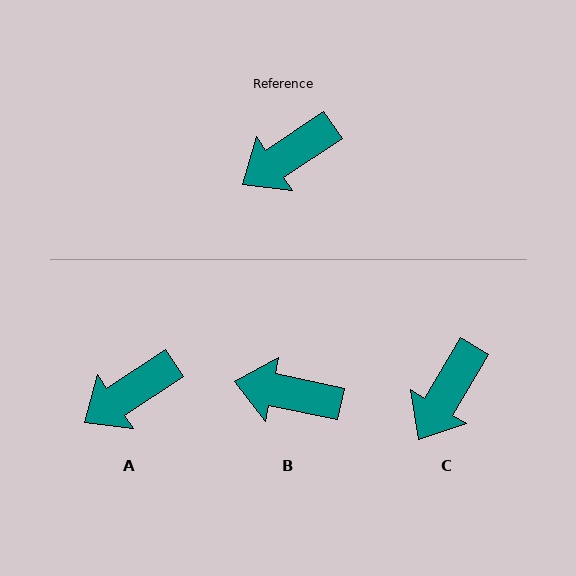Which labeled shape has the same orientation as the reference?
A.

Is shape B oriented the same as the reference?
No, it is off by about 46 degrees.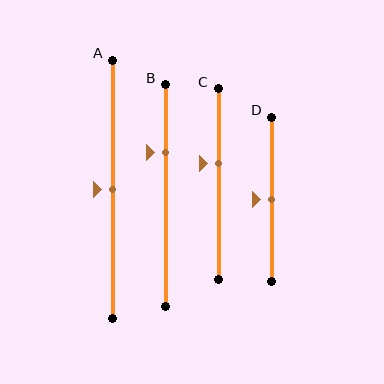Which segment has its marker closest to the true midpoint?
Segment A has its marker closest to the true midpoint.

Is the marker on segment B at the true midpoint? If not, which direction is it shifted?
No, the marker on segment B is shifted upward by about 19% of the segment length.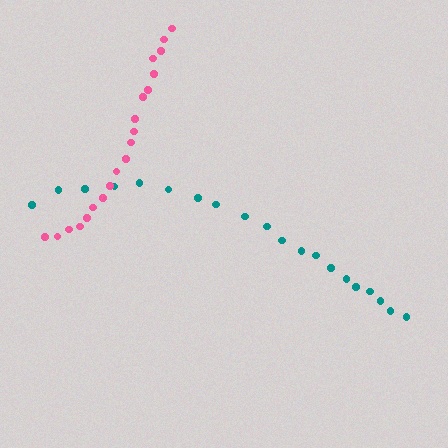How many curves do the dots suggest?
There are 2 distinct paths.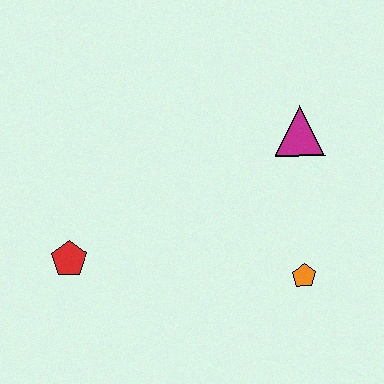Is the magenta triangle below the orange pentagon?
No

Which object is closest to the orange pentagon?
The magenta triangle is closest to the orange pentagon.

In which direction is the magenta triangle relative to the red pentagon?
The magenta triangle is to the right of the red pentagon.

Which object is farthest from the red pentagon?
The magenta triangle is farthest from the red pentagon.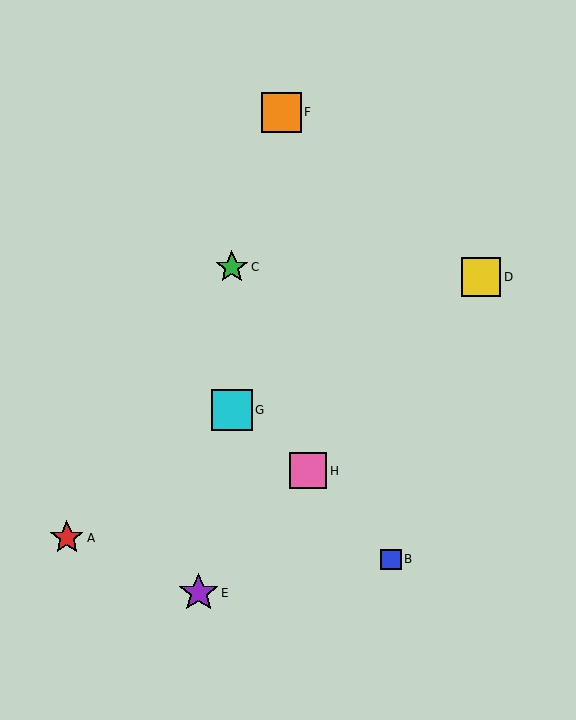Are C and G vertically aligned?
Yes, both are at x≈232.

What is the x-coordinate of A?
Object A is at x≈67.